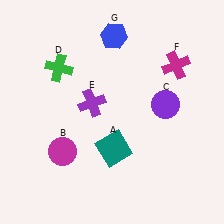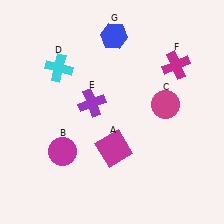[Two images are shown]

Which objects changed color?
A changed from teal to magenta. C changed from purple to magenta. D changed from green to cyan.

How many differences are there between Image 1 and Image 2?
There are 3 differences between the two images.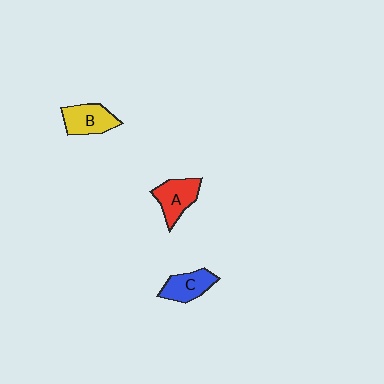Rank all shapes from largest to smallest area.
From largest to smallest: A (red), B (yellow), C (blue).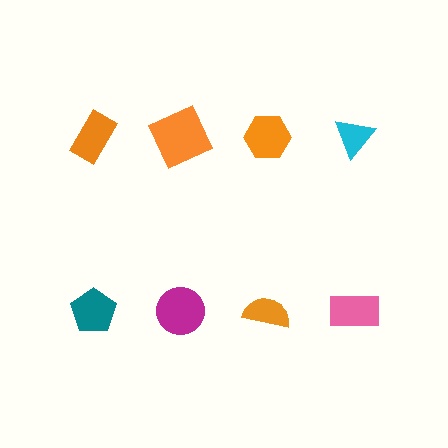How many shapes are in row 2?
4 shapes.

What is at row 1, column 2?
An orange square.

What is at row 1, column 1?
An orange rectangle.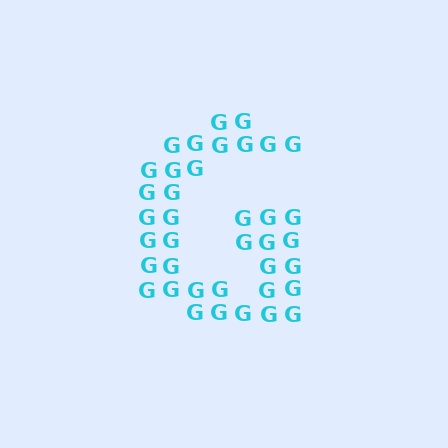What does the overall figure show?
The overall figure shows the letter G.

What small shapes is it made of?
It is made of small letter G's.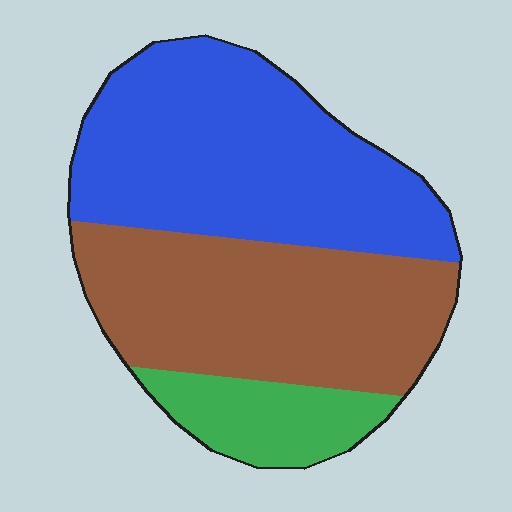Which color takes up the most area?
Blue, at roughly 45%.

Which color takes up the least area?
Green, at roughly 15%.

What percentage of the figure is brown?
Brown takes up about two fifths (2/5) of the figure.